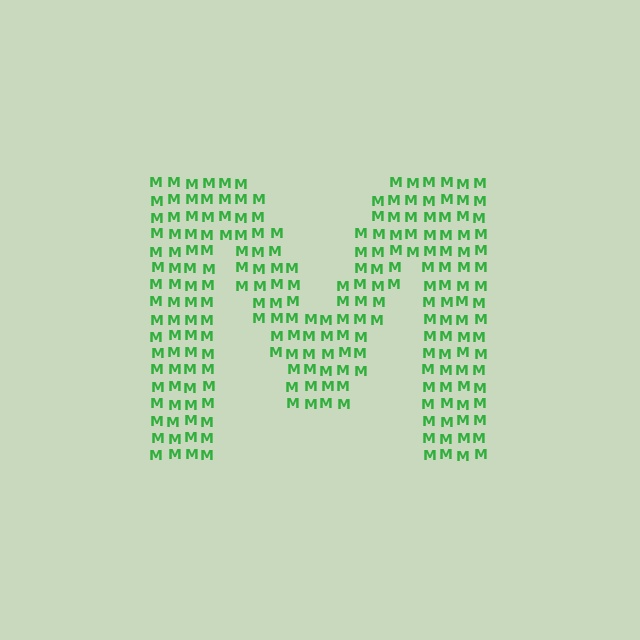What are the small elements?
The small elements are letter M's.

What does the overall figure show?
The overall figure shows the letter M.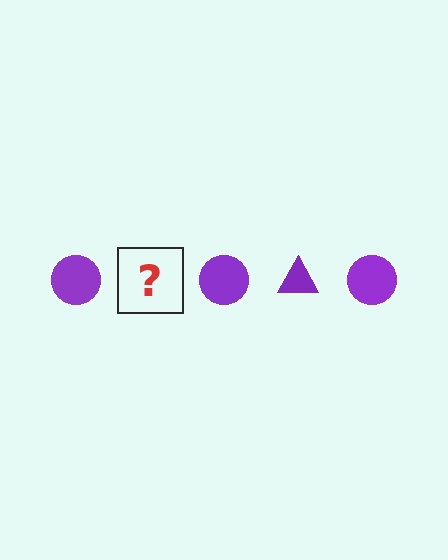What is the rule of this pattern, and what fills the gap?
The rule is that the pattern cycles through circle, triangle shapes in purple. The gap should be filled with a purple triangle.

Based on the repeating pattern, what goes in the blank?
The blank should be a purple triangle.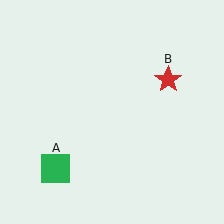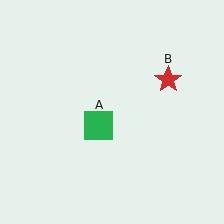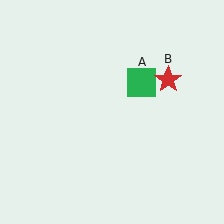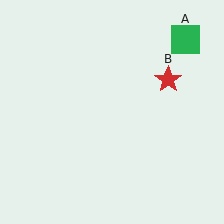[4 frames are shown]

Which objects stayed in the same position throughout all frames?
Red star (object B) remained stationary.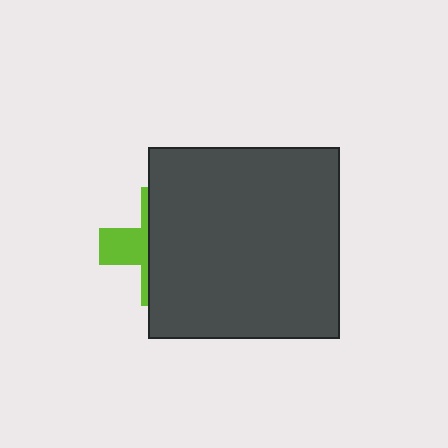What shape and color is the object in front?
The object in front is a dark gray square.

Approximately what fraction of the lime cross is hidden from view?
Roughly 69% of the lime cross is hidden behind the dark gray square.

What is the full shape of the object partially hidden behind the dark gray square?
The partially hidden object is a lime cross.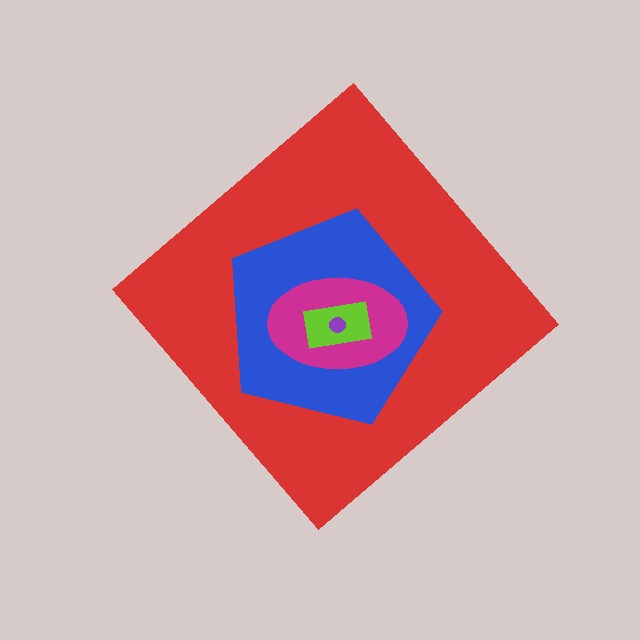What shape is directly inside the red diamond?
The blue pentagon.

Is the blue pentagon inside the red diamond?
Yes.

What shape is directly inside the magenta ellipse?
The lime rectangle.